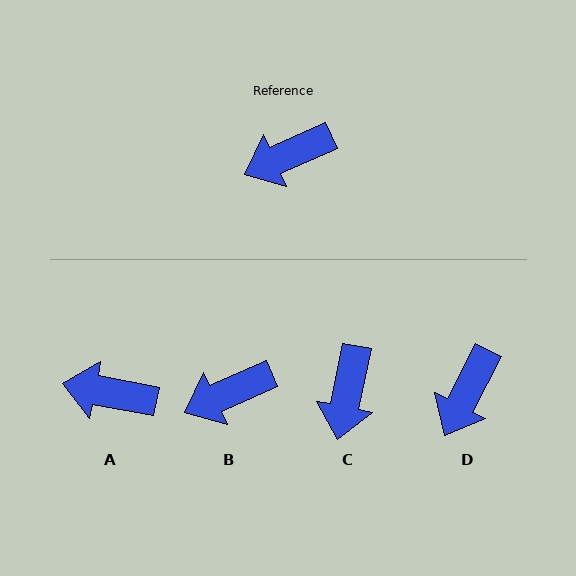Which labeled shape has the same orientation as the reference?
B.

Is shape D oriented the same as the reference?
No, it is off by about 39 degrees.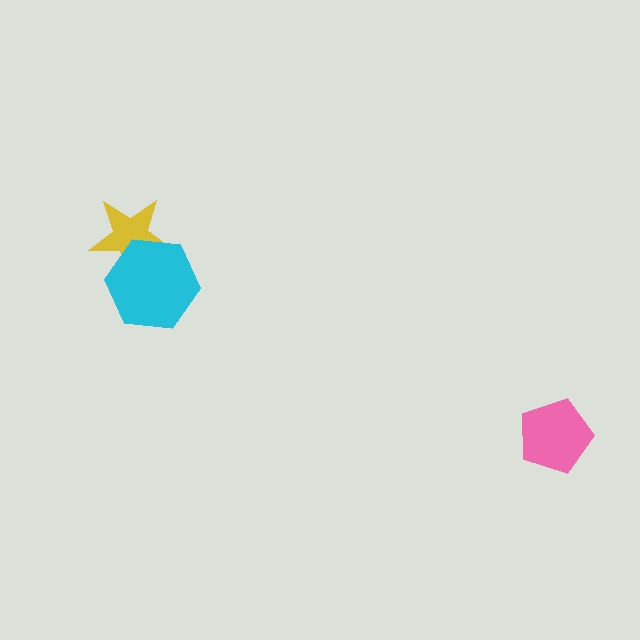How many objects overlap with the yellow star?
1 object overlaps with the yellow star.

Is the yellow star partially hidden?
Yes, it is partially covered by another shape.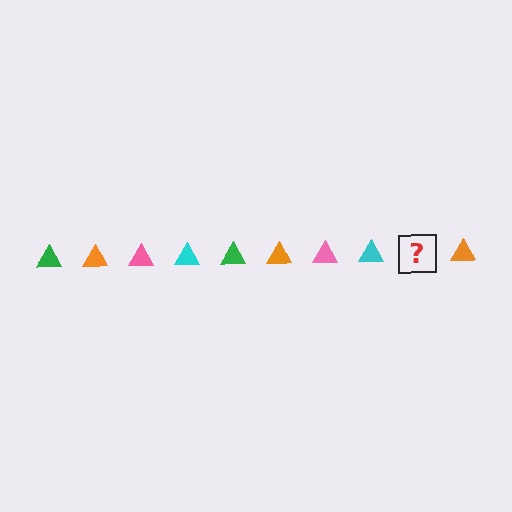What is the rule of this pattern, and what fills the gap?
The rule is that the pattern cycles through green, orange, pink, cyan triangles. The gap should be filled with a green triangle.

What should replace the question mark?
The question mark should be replaced with a green triangle.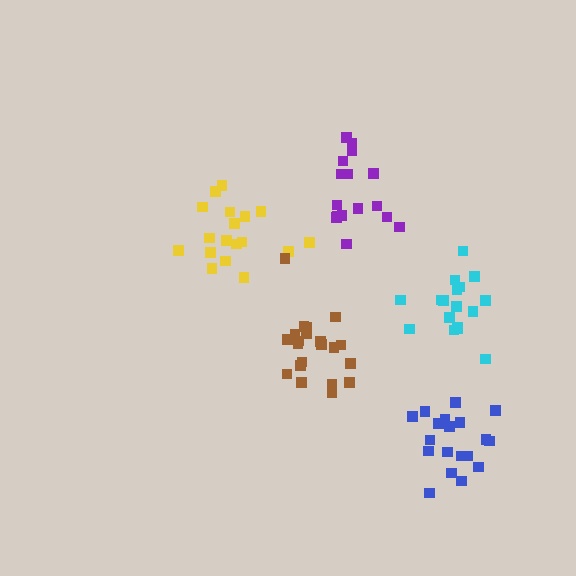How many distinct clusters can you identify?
There are 5 distinct clusters.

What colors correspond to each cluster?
The clusters are colored: blue, purple, cyan, yellow, brown.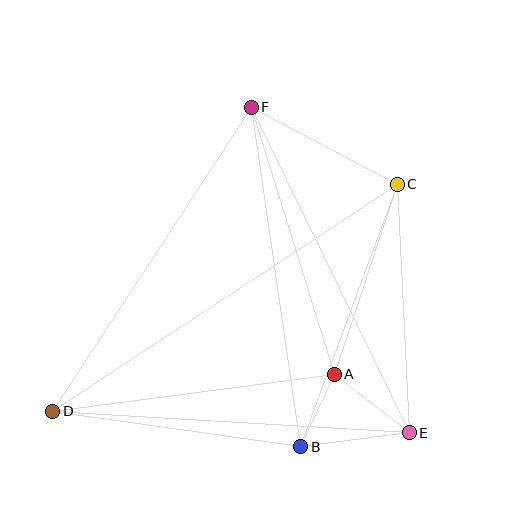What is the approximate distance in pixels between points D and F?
The distance between D and F is approximately 363 pixels.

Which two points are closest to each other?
Points A and B are closest to each other.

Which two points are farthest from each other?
Points C and D are farthest from each other.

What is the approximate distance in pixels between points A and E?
The distance between A and E is approximately 95 pixels.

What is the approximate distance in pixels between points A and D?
The distance between A and D is approximately 284 pixels.